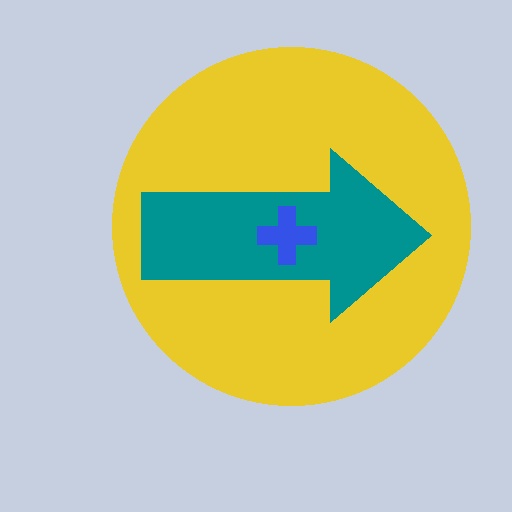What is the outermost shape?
The yellow circle.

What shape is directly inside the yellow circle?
The teal arrow.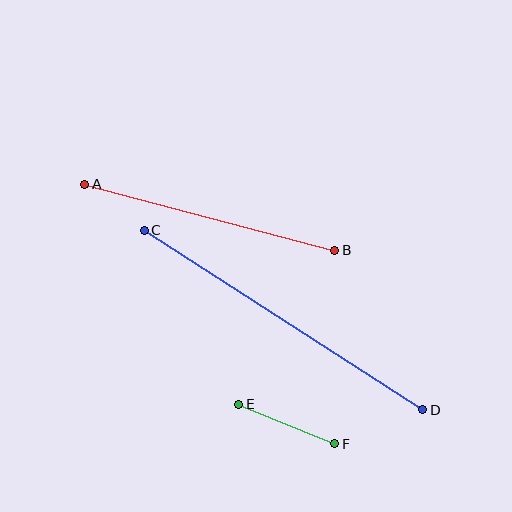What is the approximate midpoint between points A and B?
The midpoint is at approximately (210, 217) pixels.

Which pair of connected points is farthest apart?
Points C and D are farthest apart.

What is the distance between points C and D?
The distance is approximately 331 pixels.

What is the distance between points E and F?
The distance is approximately 104 pixels.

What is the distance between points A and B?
The distance is approximately 258 pixels.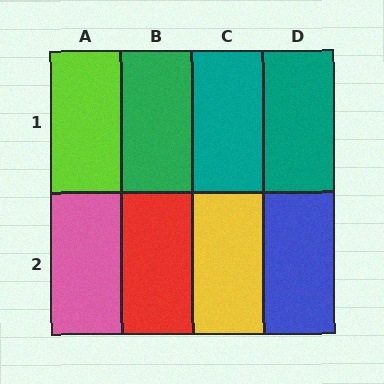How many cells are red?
1 cell is red.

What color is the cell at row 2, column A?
Pink.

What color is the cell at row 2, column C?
Yellow.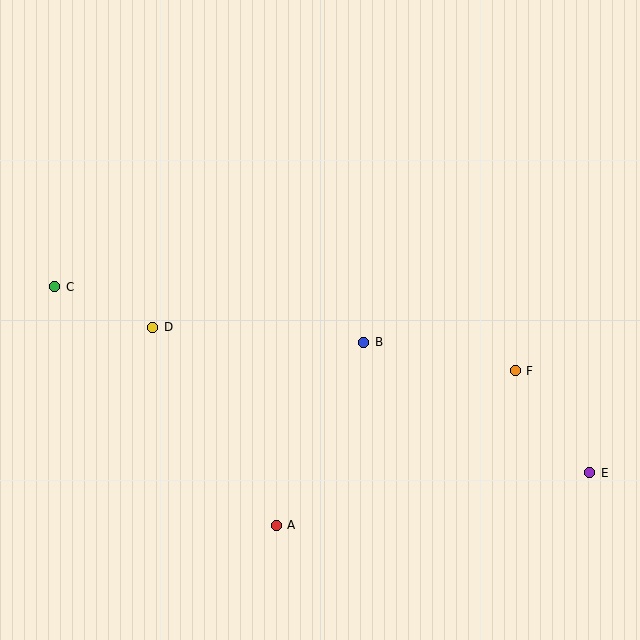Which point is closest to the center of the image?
Point B at (364, 342) is closest to the center.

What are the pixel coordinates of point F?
Point F is at (515, 371).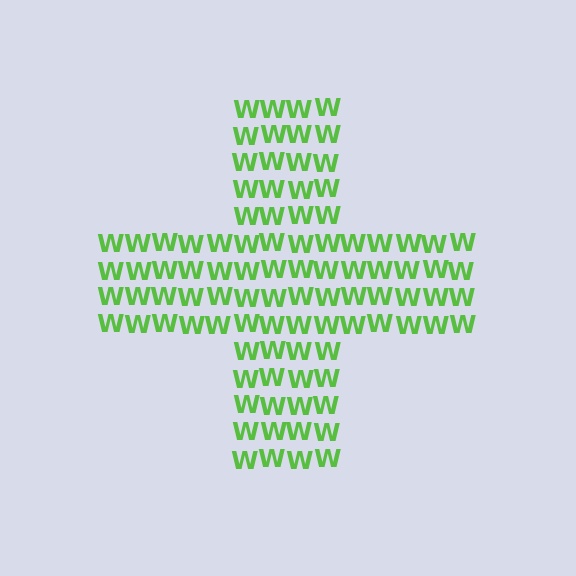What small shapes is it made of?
It is made of small letter W's.